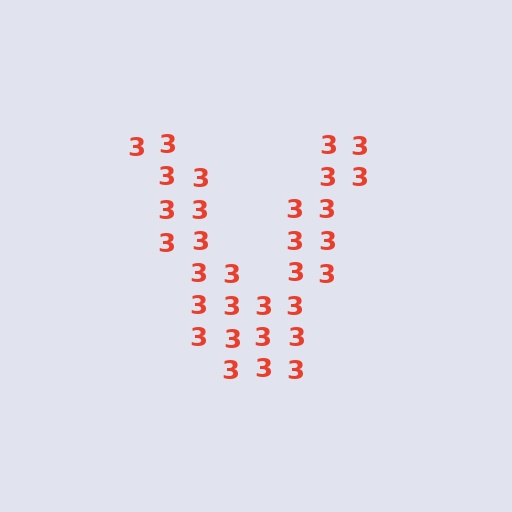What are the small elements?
The small elements are digit 3's.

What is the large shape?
The large shape is the letter V.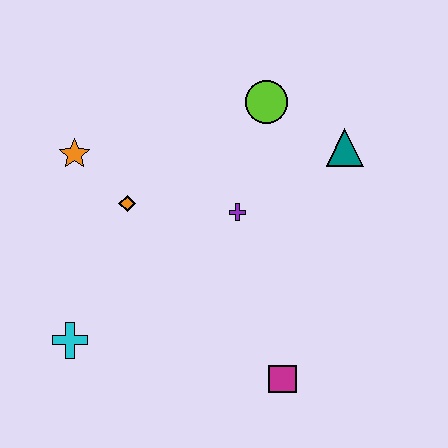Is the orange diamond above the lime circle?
No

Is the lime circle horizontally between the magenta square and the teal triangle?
No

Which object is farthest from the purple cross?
The cyan cross is farthest from the purple cross.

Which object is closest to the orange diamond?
The orange star is closest to the orange diamond.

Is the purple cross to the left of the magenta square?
Yes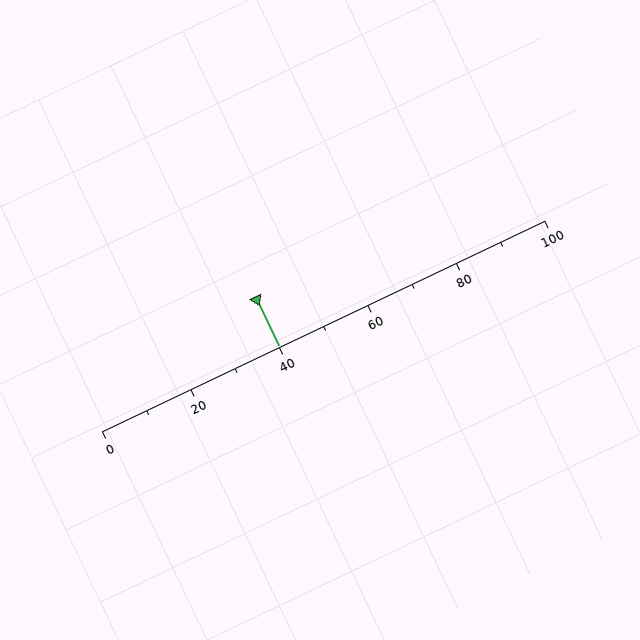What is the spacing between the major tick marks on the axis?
The major ticks are spaced 20 apart.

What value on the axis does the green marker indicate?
The marker indicates approximately 40.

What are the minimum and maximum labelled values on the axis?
The axis runs from 0 to 100.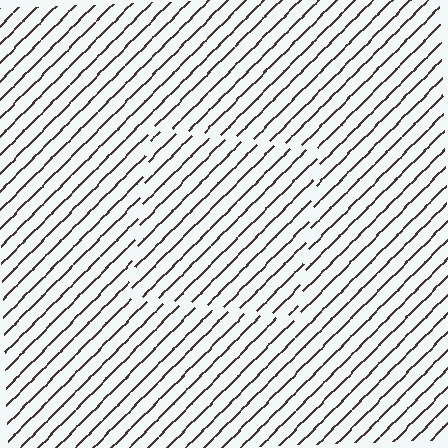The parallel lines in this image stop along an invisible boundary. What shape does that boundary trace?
An illusory square. The interior of the shape contains the same grating, shifted by half a period — the contour is defined by the phase discontinuity where line-ends from the inner and outer gratings abut.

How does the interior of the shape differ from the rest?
The interior of the shape contains the same grating, shifted by half a period — the contour is defined by the phase discontinuity where line-ends from the inner and outer gratings abut.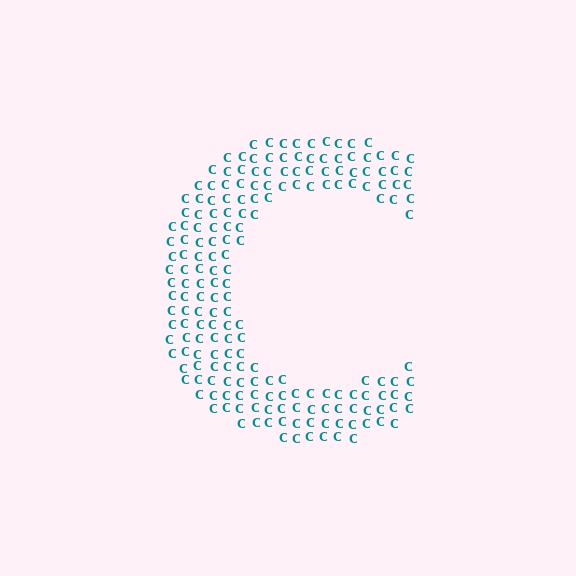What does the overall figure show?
The overall figure shows the letter C.